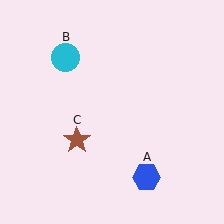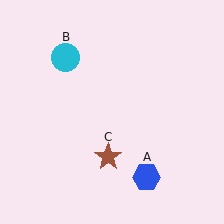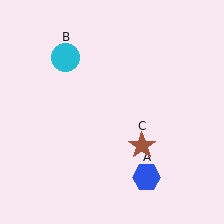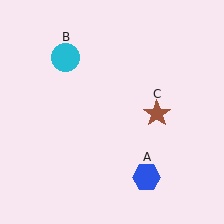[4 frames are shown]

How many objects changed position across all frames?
1 object changed position: brown star (object C).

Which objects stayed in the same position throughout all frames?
Blue hexagon (object A) and cyan circle (object B) remained stationary.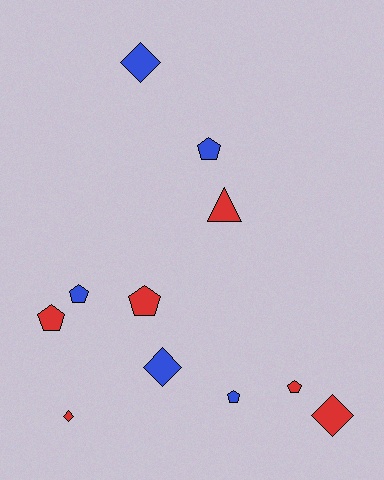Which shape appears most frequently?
Pentagon, with 6 objects.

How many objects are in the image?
There are 11 objects.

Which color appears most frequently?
Red, with 6 objects.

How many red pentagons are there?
There are 3 red pentagons.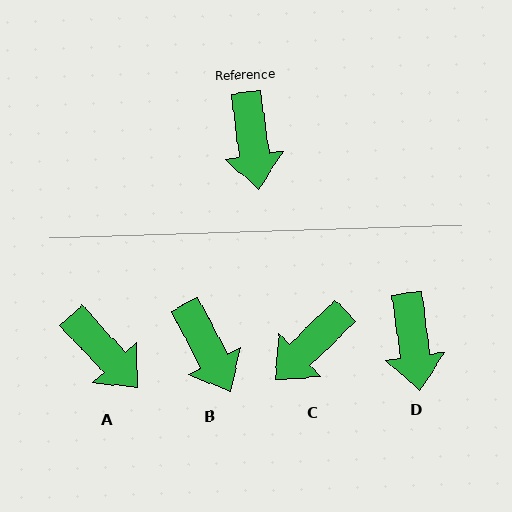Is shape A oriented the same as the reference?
No, it is off by about 35 degrees.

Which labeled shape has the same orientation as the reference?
D.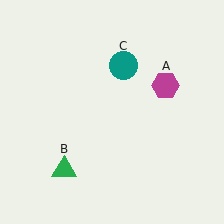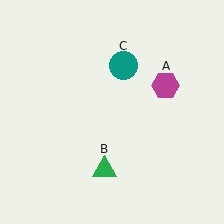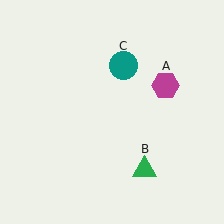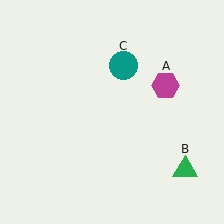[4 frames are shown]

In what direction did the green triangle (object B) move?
The green triangle (object B) moved right.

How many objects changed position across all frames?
1 object changed position: green triangle (object B).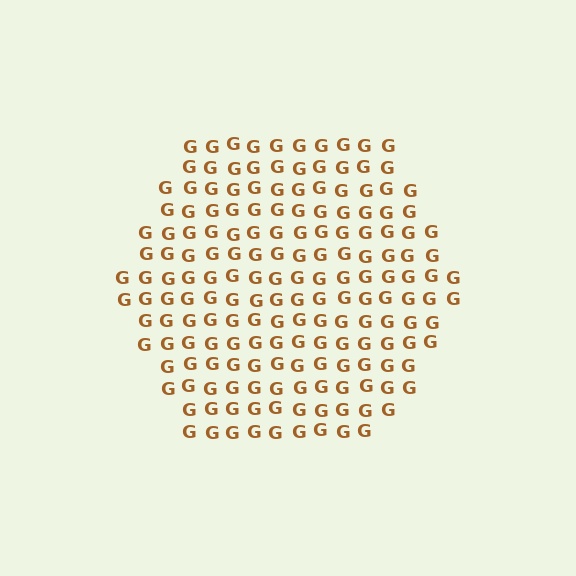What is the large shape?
The large shape is a hexagon.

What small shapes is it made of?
It is made of small letter G's.